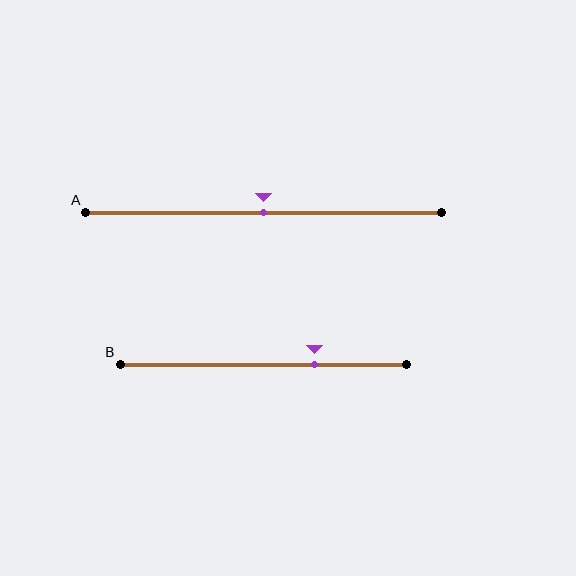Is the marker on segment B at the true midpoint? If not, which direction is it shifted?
No, the marker on segment B is shifted to the right by about 18% of the segment length.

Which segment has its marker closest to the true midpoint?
Segment A has its marker closest to the true midpoint.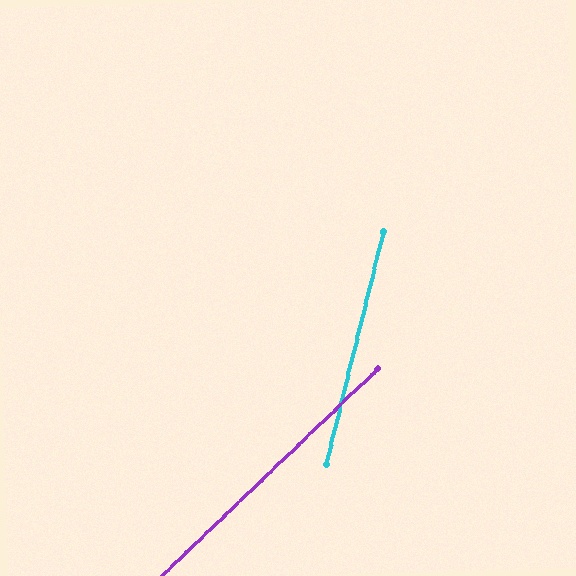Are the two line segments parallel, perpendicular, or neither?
Neither parallel nor perpendicular — they differ by about 32°.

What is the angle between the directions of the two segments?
Approximately 32 degrees.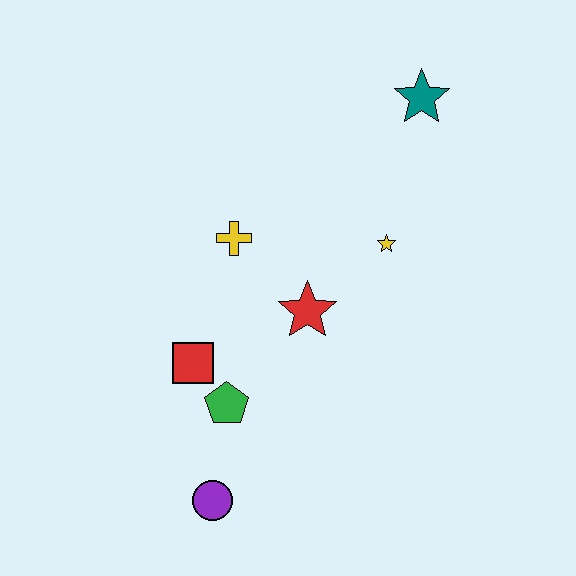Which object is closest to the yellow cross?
The red star is closest to the yellow cross.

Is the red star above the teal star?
No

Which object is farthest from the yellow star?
The purple circle is farthest from the yellow star.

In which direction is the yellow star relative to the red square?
The yellow star is to the right of the red square.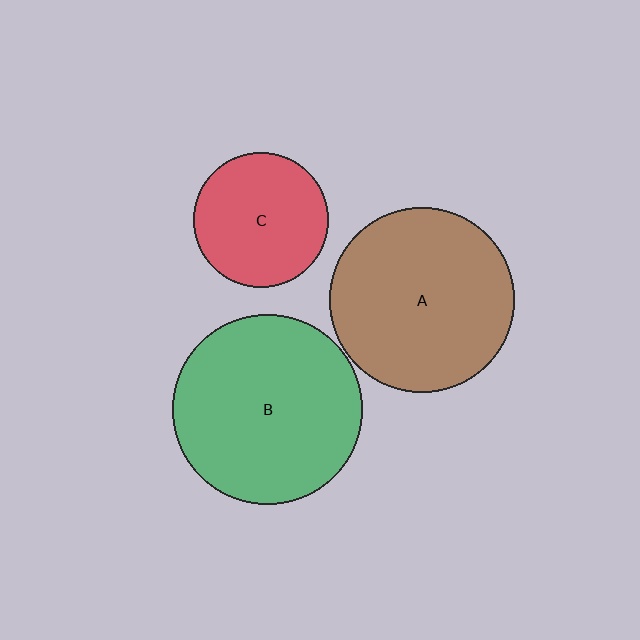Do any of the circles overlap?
No, none of the circles overlap.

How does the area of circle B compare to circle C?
Approximately 2.0 times.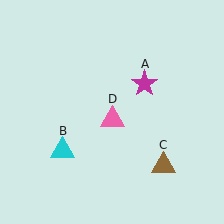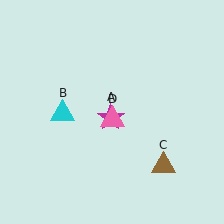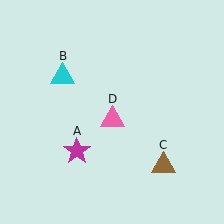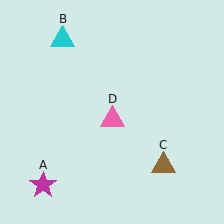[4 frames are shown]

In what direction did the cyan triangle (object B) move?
The cyan triangle (object B) moved up.